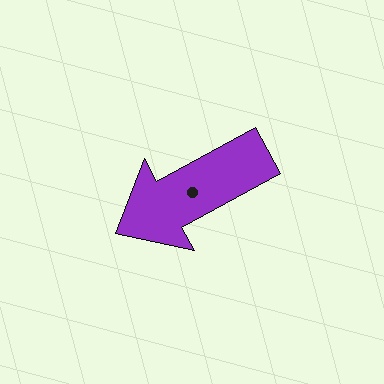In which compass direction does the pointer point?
Southwest.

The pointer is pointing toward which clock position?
Roughly 8 o'clock.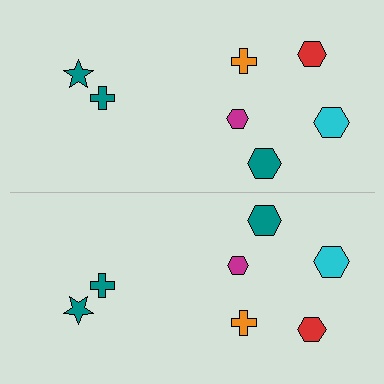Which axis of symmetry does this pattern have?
The pattern has a horizontal axis of symmetry running through the center of the image.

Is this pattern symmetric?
Yes, this pattern has bilateral (reflection) symmetry.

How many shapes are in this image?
There are 14 shapes in this image.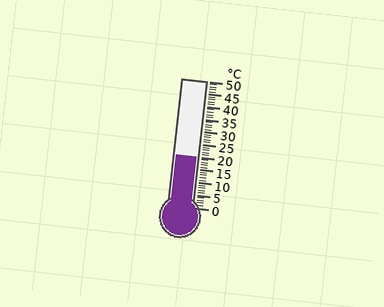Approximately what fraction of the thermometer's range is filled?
The thermometer is filled to approximately 40% of its range.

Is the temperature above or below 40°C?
The temperature is below 40°C.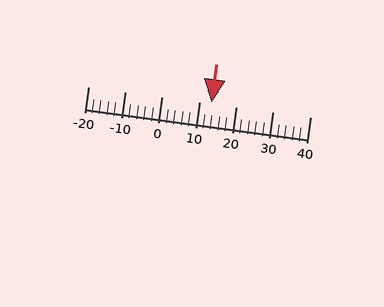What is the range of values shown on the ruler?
The ruler shows values from -20 to 40.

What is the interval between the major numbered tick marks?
The major tick marks are spaced 10 units apart.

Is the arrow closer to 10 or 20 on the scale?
The arrow is closer to 10.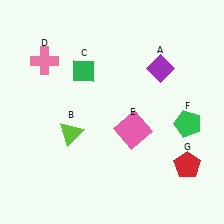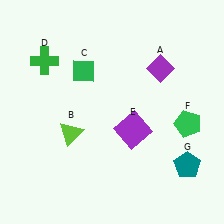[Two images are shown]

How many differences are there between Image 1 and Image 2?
There are 3 differences between the two images.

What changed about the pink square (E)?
In Image 1, E is pink. In Image 2, it changed to purple.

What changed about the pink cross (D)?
In Image 1, D is pink. In Image 2, it changed to green.